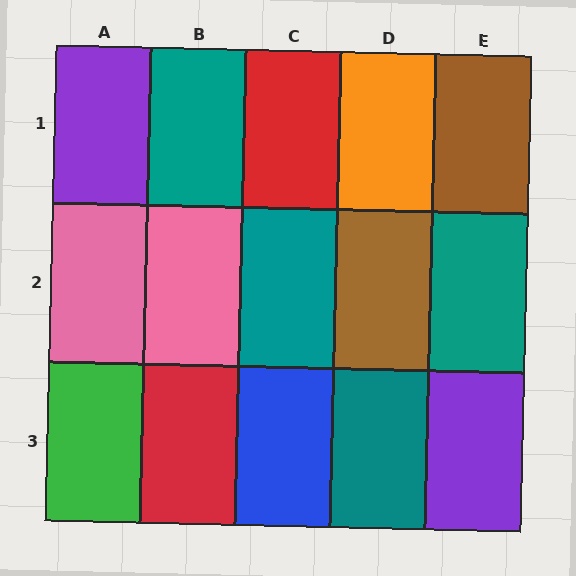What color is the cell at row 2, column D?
Brown.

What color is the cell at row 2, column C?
Teal.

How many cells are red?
2 cells are red.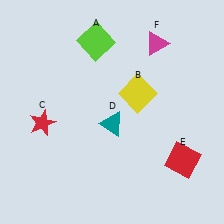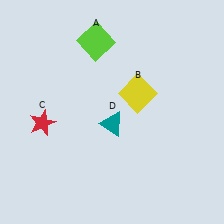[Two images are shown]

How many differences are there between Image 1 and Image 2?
There are 2 differences between the two images.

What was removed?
The red square (E), the magenta triangle (F) were removed in Image 2.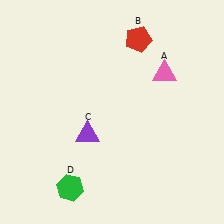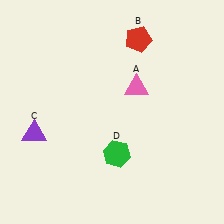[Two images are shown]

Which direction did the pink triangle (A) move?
The pink triangle (A) moved left.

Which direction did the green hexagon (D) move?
The green hexagon (D) moved right.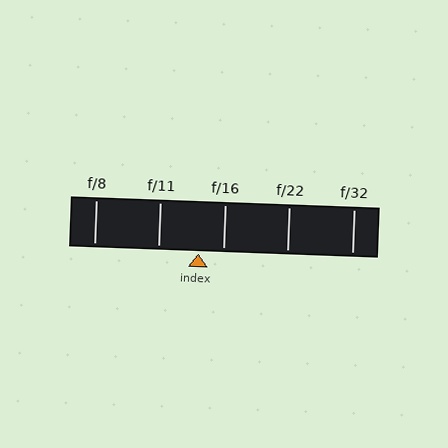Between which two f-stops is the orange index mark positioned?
The index mark is between f/11 and f/16.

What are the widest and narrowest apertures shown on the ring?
The widest aperture shown is f/8 and the narrowest is f/32.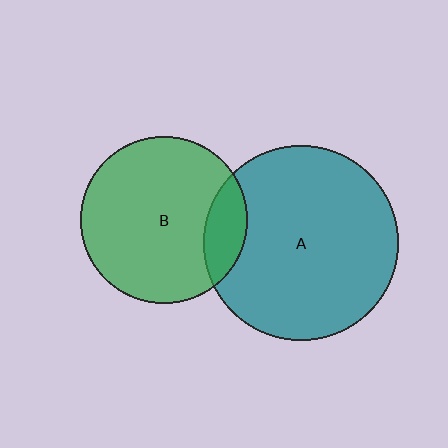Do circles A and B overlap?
Yes.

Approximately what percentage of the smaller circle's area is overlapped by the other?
Approximately 15%.